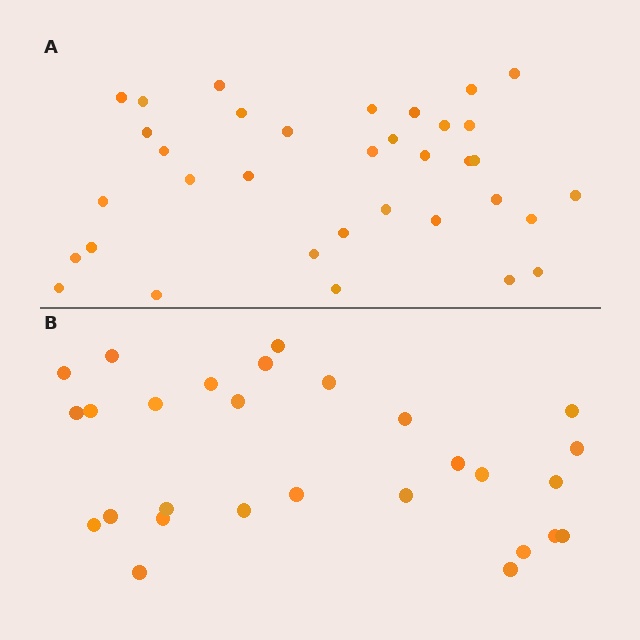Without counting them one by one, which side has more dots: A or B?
Region A (the top region) has more dots.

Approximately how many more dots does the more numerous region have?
Region A has roughly 8 or so more dots than region B.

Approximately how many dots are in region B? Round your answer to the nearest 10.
About 30 dots. (The exact count is 28, which rounds to 30.)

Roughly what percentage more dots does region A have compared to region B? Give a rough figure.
About 25% more.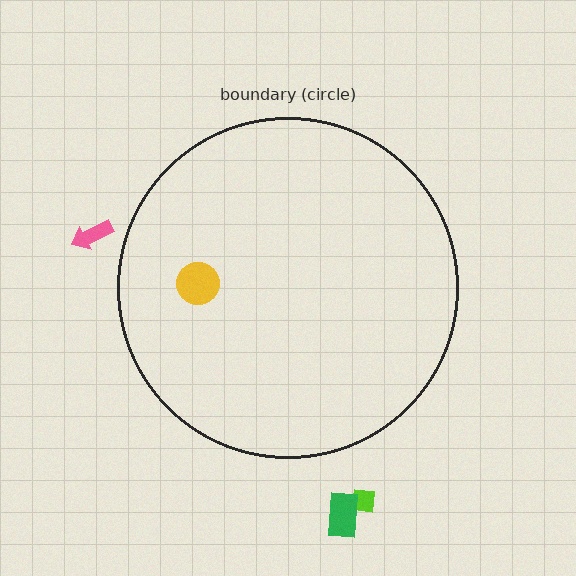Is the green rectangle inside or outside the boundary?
Outside.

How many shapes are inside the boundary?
1 inside, 3 outside.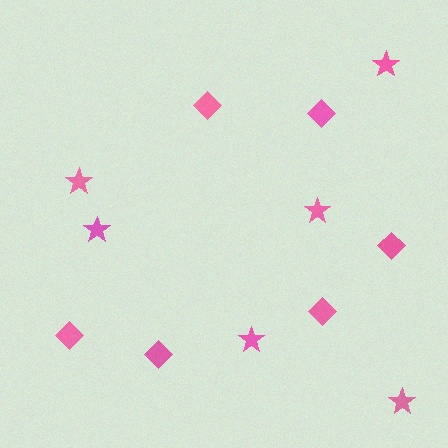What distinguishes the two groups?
There are 2 groups: one group of stars (6) and one group of diamonds (6).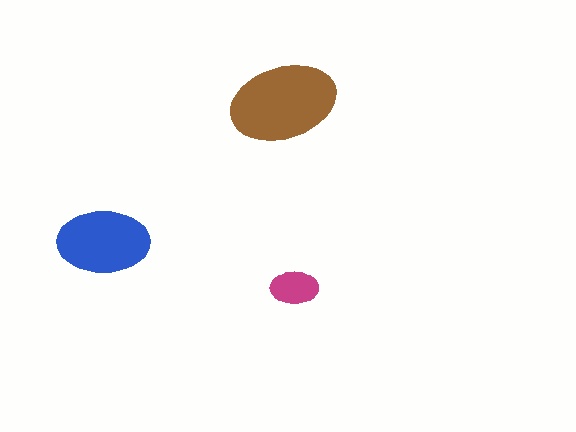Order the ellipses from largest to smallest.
the brown one, the blue one, the magenta one.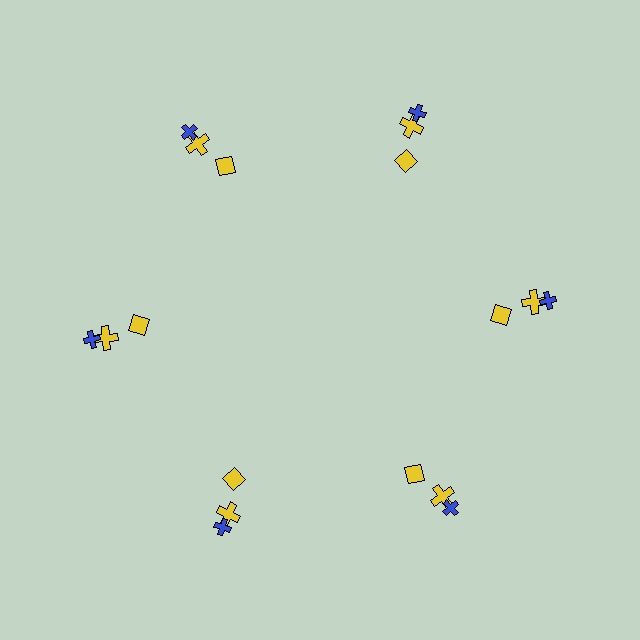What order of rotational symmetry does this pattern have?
This pattern has 6-fold rotational symmetry.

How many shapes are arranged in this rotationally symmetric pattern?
There are 18 shapes, arranged in 6 groups of 3.